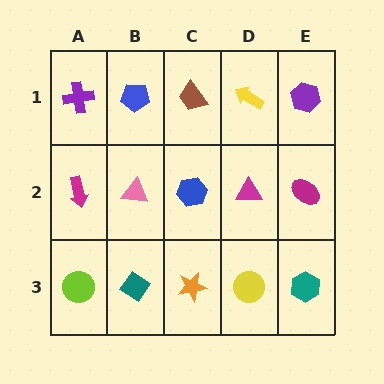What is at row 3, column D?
A yellow circle.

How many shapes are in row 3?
5 shapes.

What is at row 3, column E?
A teal hexagon.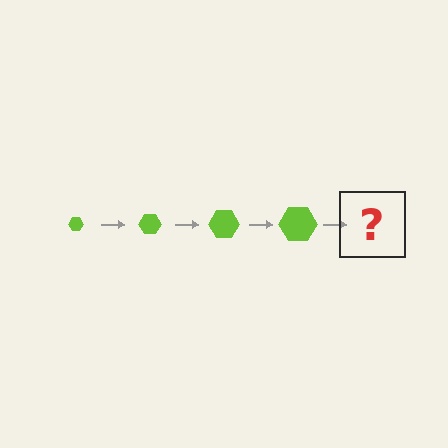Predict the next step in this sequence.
The next step is a lime hexagon, larger than the previous one.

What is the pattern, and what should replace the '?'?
The pattern is that the hexagon gets progressively larger each step. The '?' should be a lime hexagon, larger than the previous one.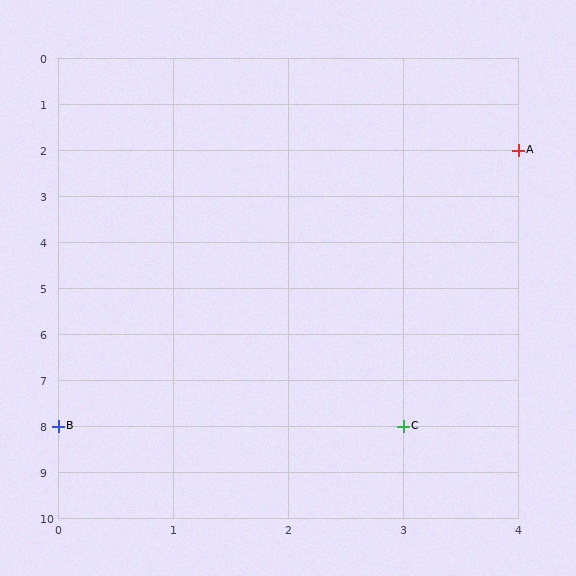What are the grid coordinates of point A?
Point A is at grid coordinates (4, 2).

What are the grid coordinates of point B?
Point B is at grid coordinates (0, 8).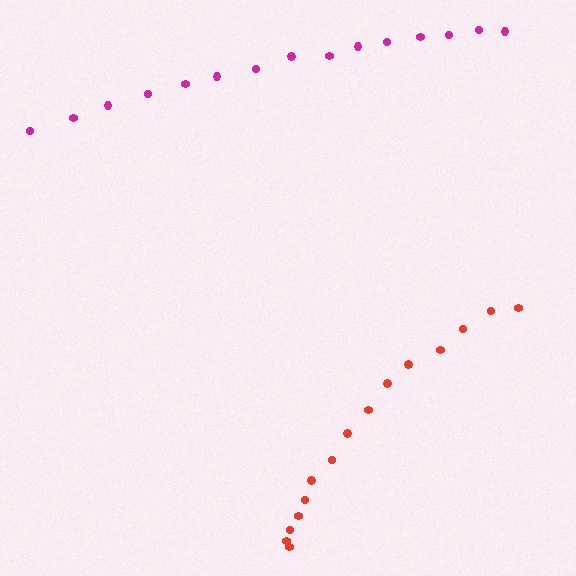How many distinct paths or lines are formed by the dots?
There are 2 distinct paths.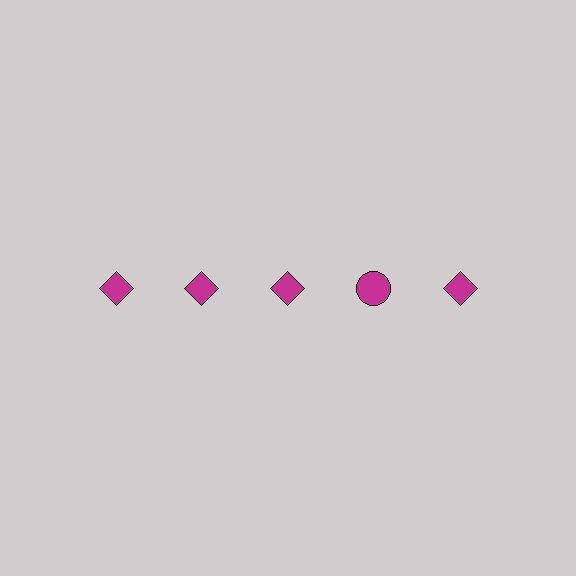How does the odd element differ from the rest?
It has a different shape: circle instead of diamond.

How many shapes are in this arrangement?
There are 5 shapes arranged in a grid pattern.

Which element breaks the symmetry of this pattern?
The magenta circle in the top row, second from right column breaks the symmetry. All other shapes are magenta diamonds.